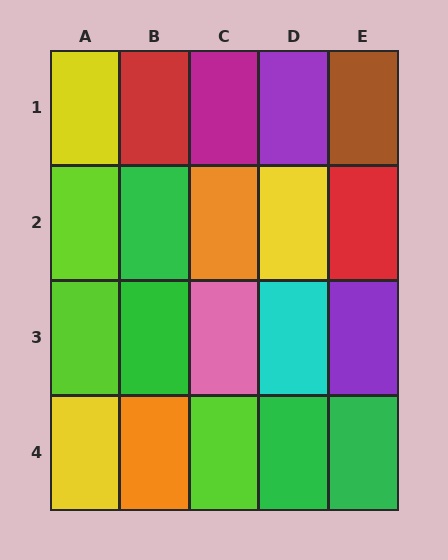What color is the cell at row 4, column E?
Green.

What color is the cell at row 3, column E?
Purple.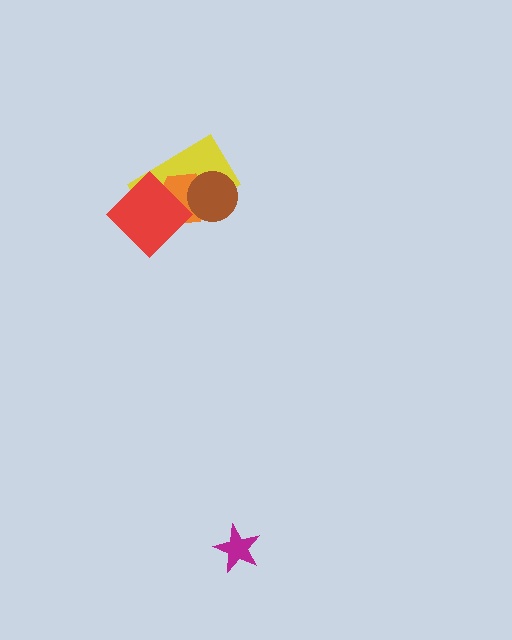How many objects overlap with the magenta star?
0 objects overlap with the magenta star.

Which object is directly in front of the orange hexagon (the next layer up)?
The red diamond is directly in front of the orange hexagon.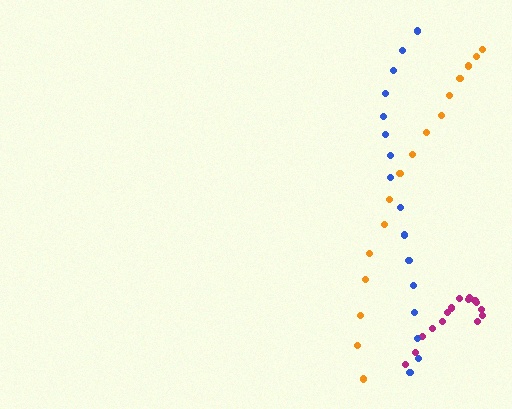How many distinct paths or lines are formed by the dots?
There are 3 distinct paths.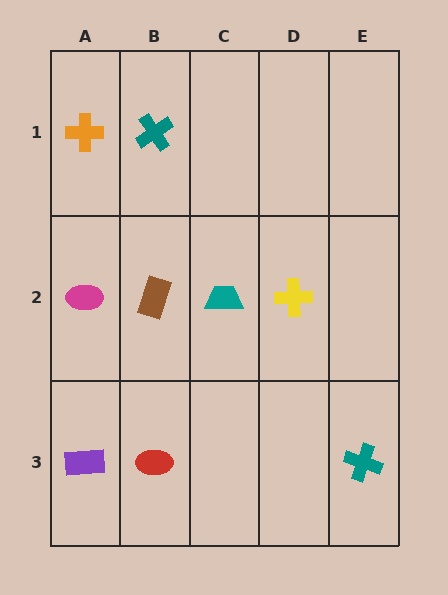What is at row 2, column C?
A teal trapezoid.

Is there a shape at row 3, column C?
No, that cell is empty.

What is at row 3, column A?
A purple rectangle.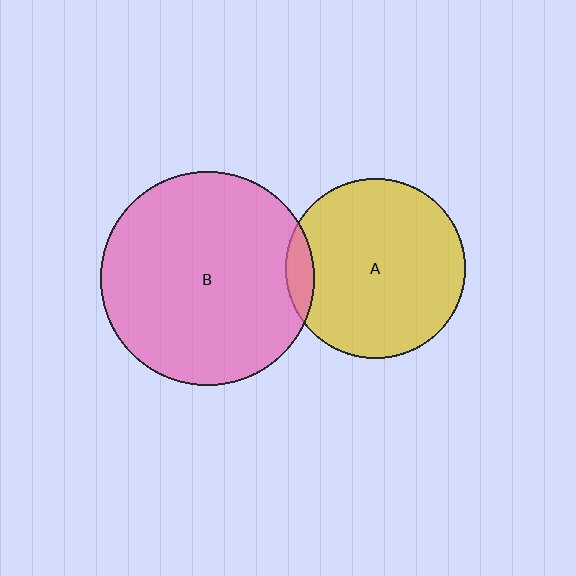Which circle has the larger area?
Circle B (pink).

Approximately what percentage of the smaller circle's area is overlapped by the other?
Approximately 10%.